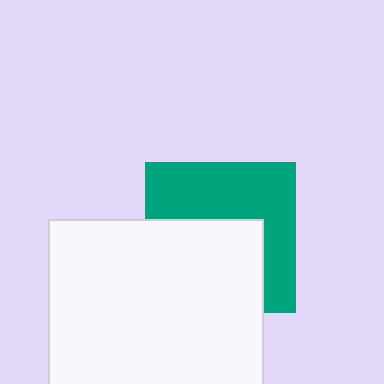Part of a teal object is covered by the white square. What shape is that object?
It is a square.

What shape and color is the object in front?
The object in front is a white square.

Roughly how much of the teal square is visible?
About half of it is visible (roughly 51%).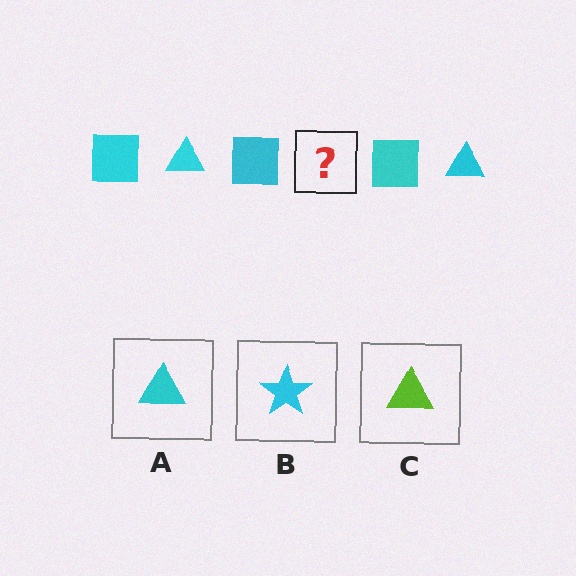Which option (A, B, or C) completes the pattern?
A.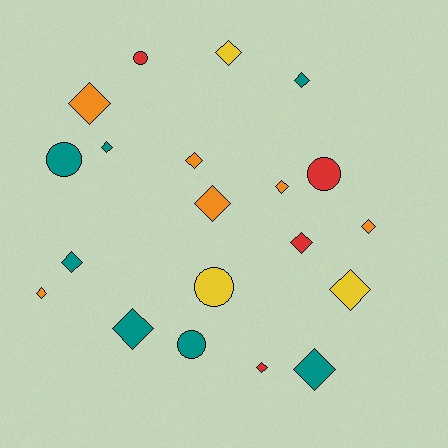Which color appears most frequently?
Teal, with 7 objects.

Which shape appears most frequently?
Diamond, with 15 objects.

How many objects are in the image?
There are 20 objects.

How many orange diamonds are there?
There are 6 orange diamonds.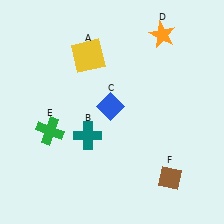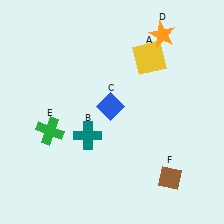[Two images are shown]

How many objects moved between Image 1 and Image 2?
1 object moved between the two images.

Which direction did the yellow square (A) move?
The yellow square (A) moved right.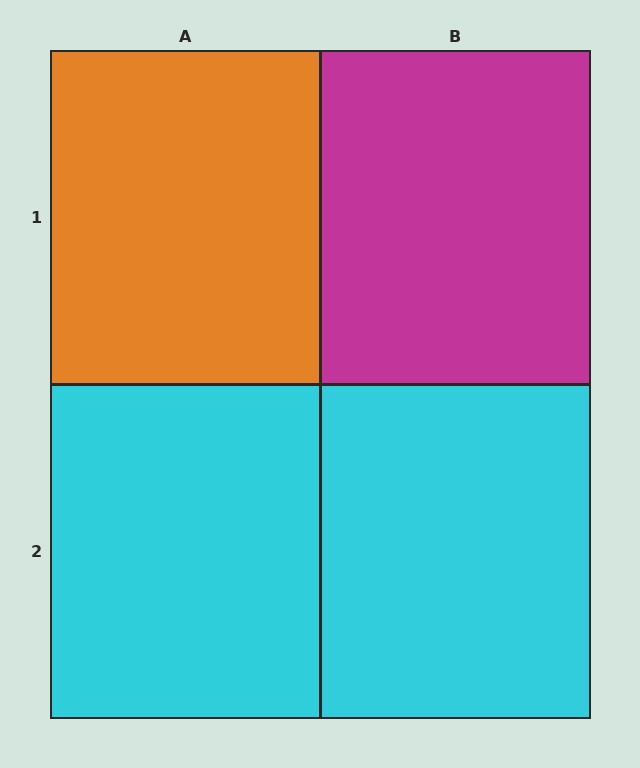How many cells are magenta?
1 cell is magenta.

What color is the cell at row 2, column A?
Cyan.